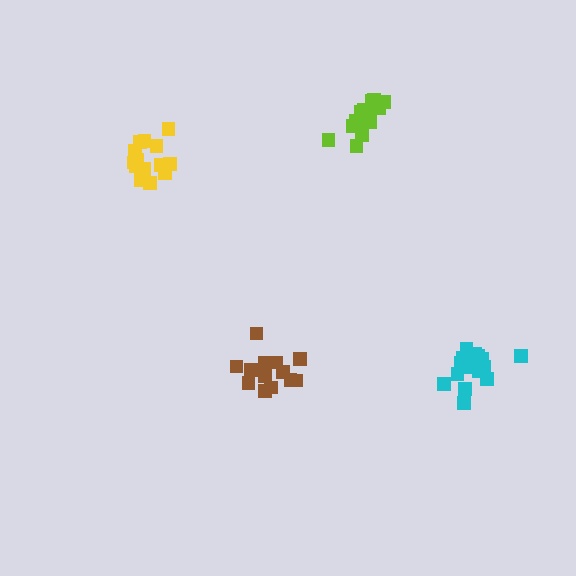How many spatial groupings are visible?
There are 4 spatial groupings.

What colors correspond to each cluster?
The clusters are colored: cyan, yellow, lime, brown.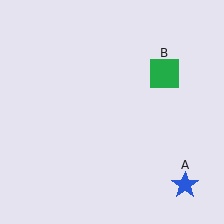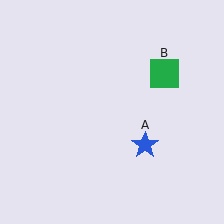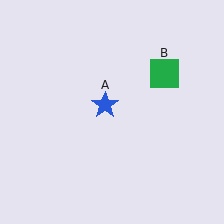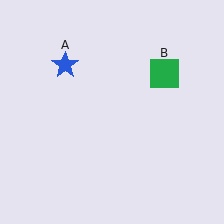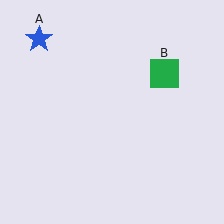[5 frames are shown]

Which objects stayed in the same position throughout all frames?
Green square (object B) remained stationary.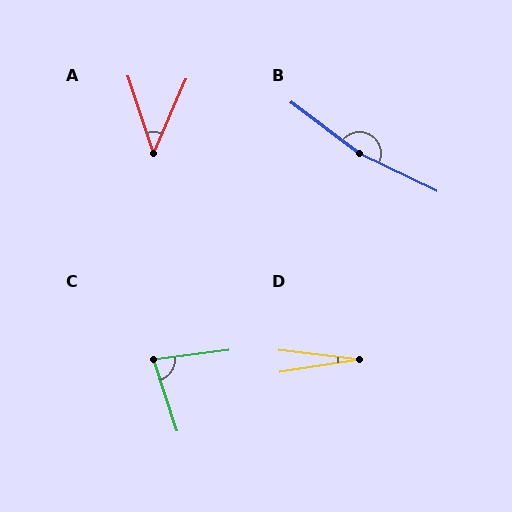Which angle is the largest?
B, at approximately 169 degrees.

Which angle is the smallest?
D, at approximately 15 degrees.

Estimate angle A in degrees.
Approximately 41 degrees.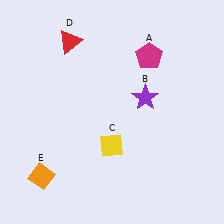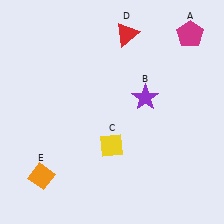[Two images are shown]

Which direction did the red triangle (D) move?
The red triangle (D) moved right.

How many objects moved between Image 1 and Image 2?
2 objects moved between the two images.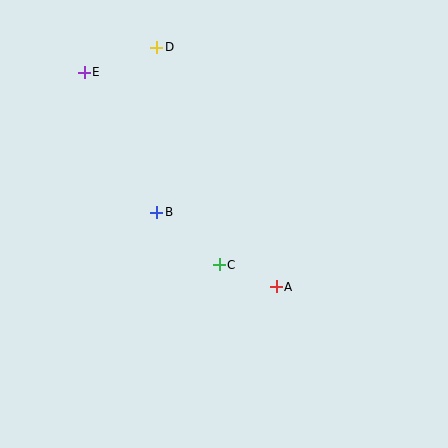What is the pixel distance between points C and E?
The distance between C and E is 235 pixels.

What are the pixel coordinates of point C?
Point C is at (219, 265).